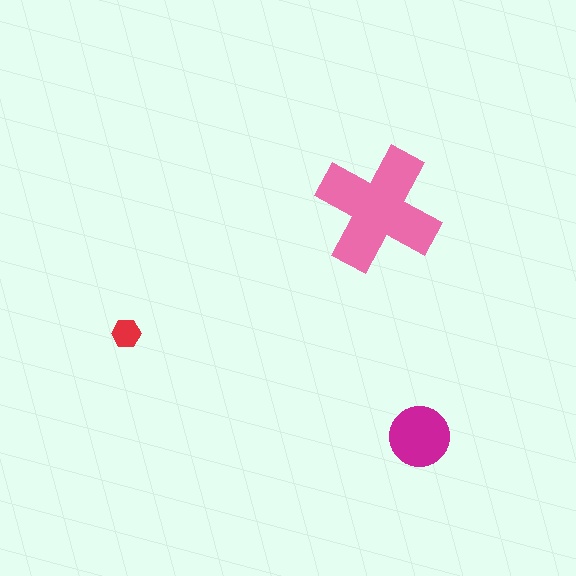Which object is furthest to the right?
The magenta circle is rightmost.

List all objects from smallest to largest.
The red hexagon, the magenta circle, the pink cross.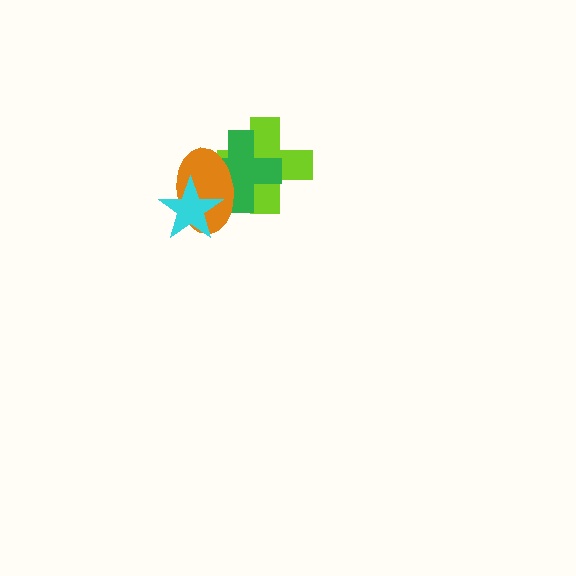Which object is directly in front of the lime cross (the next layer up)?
The green cross is directly in front of the lime cross.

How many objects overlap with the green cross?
3 objects overlap with the green cross.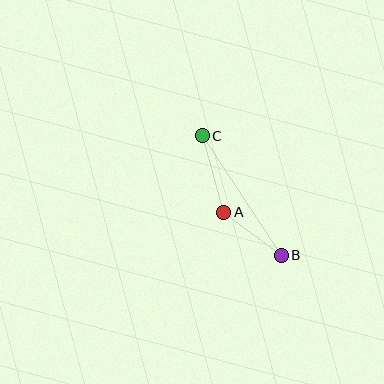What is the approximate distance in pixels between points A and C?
The distance between A and C is approximately 80 pixels.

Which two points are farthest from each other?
Points B and C are farthest from each other.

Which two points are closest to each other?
Points A and B are closest to each other.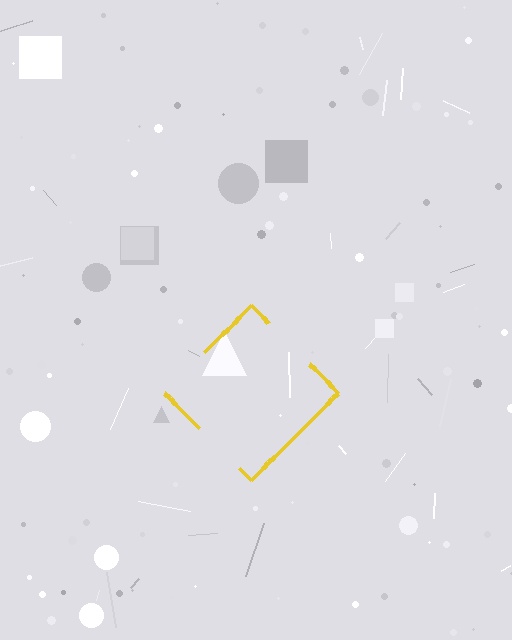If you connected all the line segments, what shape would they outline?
They would outline a diamond.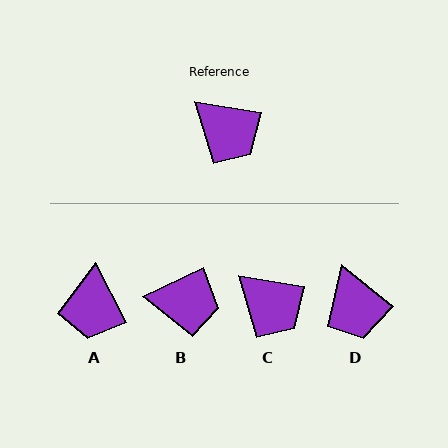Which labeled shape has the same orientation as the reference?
C.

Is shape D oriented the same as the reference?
No, it is off by about 30 degrees.